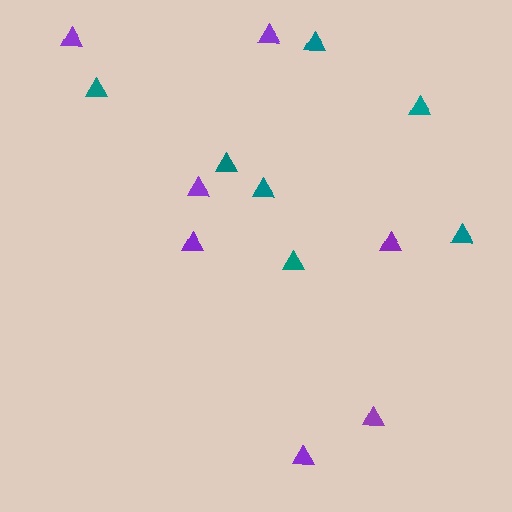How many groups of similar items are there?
There are 2 groups: one group of teal triangles (7) and one group of purple triangles (7).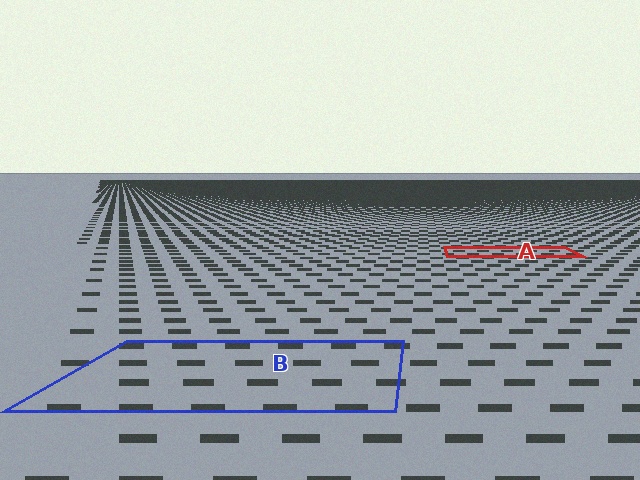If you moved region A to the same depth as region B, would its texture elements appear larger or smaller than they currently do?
They would appear larger. At a closer depth, the same texture elements are projected at a bigger on-screen size.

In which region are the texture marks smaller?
The texture marks are smaller in region A, because it is farther away.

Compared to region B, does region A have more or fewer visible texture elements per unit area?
Region A has more texture elements per unit area — they are packed more densely because it is farther away.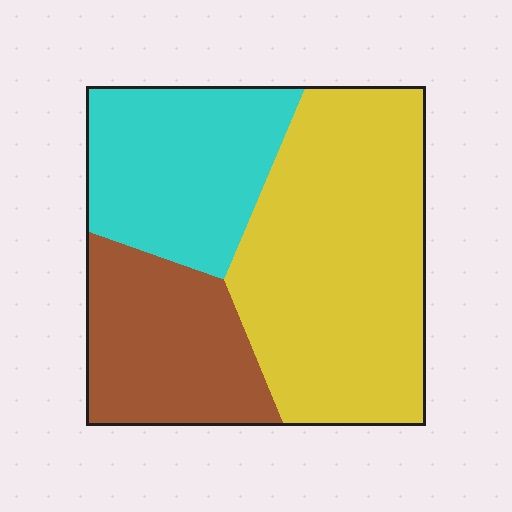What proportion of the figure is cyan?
Cyan takes up about one quarter (1/4) of the figure.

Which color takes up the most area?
Yellow, at roughly 50%.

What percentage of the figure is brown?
Brown covers 24% of the figure.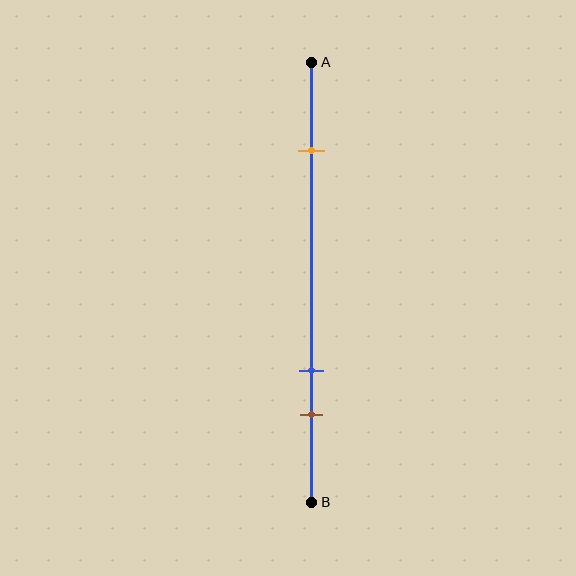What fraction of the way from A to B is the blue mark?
The blue mark is approximately 70% (0.7) of the way from A to B.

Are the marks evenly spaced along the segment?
No, the marks are not evenly spaced.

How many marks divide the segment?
There are 3 marks dividing the segment.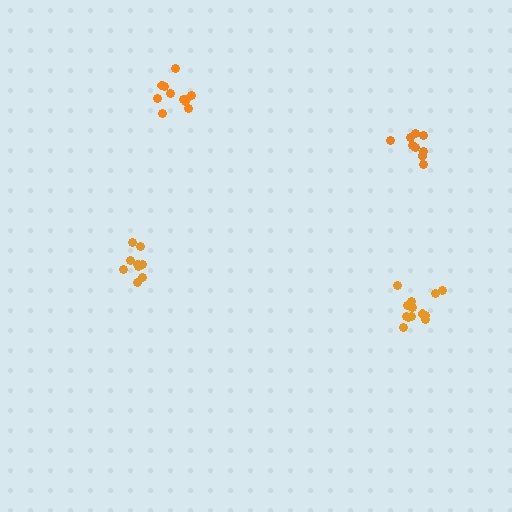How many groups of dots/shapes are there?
There are 4 groups.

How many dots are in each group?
Group 1: 11 dots, Group 2: 9 dots, Group 3: 13 dots, Group 4: 9 dots (42 total).